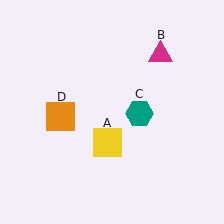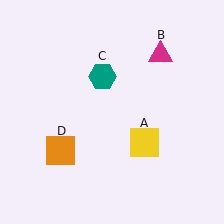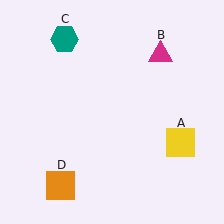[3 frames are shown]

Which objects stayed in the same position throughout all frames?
Magenta triangle (object B) remained stationary.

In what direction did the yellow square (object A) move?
The yellow square (object A) moved right.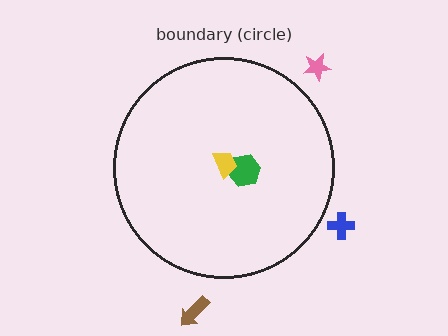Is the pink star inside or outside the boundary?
Outside.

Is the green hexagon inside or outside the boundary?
Inside.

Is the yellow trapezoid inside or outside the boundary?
Inside.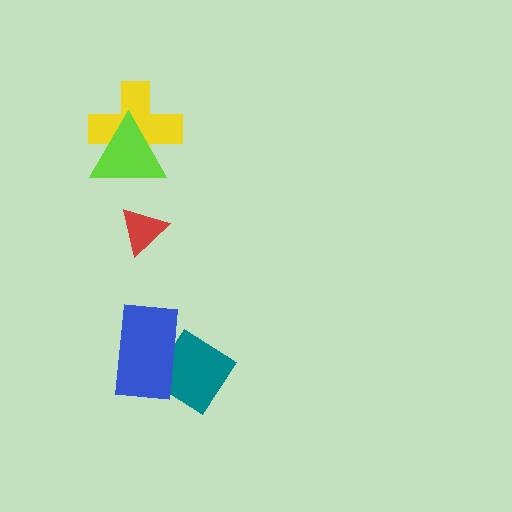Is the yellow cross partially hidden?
Yes, it is partially covered by another shape.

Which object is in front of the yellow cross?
The lime triangle is in front of the yellow cross.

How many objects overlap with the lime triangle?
1 object overlaps with the lime triangle.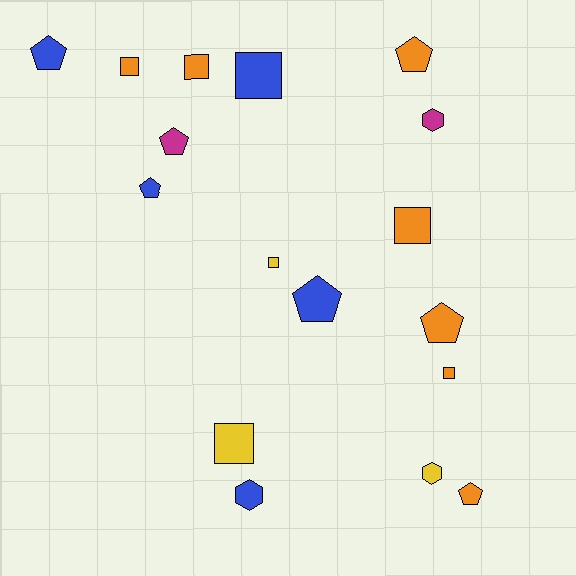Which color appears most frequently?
Orange, with 7 objects.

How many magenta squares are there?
There are no magenta squares.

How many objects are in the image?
There are 17 objects.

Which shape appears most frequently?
Square, with 7 objects.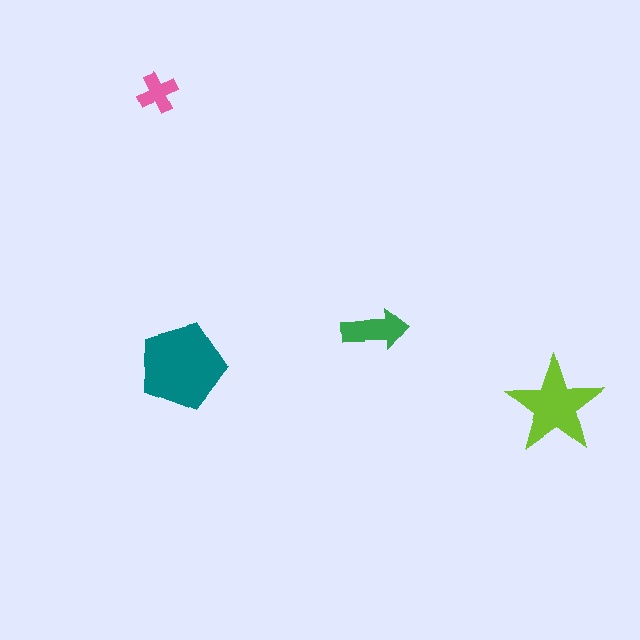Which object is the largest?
The teal pentagon.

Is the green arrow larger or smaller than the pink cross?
Larger.